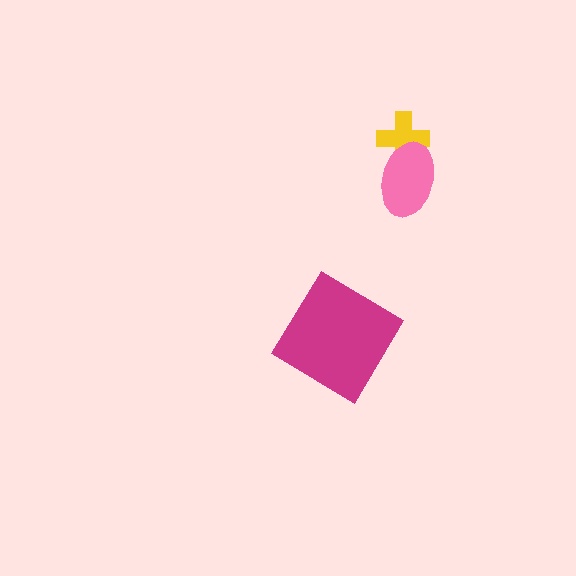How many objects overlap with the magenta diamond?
0 objects overlap with the magenta diamond.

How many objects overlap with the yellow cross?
1 object overlaps with the yellow cross.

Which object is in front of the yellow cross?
The pink ellipse is in front of the yellow cross.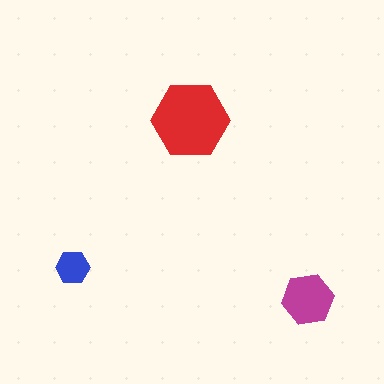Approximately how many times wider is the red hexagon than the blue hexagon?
About 2.5 times wider.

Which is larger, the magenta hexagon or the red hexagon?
The red one.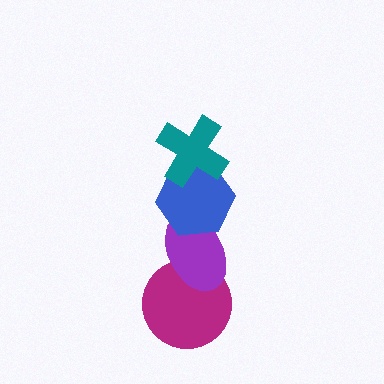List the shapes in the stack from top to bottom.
From top to bottom: the teal cross, the blue hexagon, the purple ellipse, the magenta circle.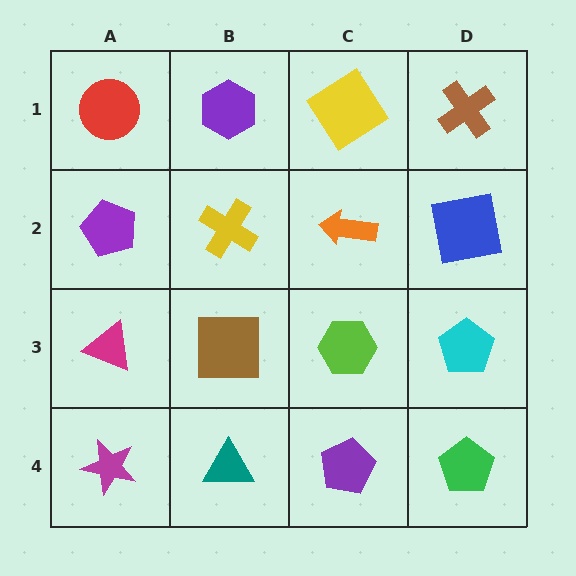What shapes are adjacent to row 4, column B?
A brown square (row 3, column B), a magenta star (row 4, column A), a purple pentagon (row 4, column C).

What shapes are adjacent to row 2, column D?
A brown cross (row 1, column D), a cyan pentagon (row 3, column D), an orange arrow (row 2, column C).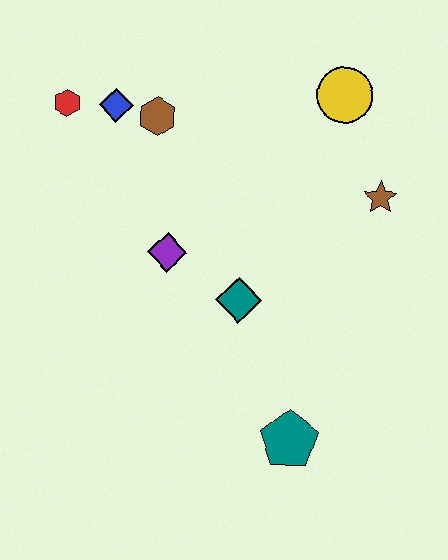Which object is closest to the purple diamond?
The teal diamond is closest to the purple diamond.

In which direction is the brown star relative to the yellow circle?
The brown star is below the yellow circle.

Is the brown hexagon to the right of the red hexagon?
Yes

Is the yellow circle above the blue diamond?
Yes